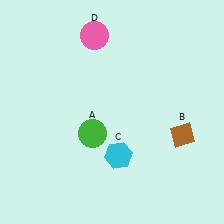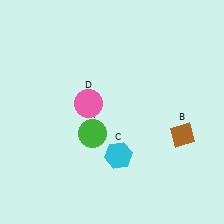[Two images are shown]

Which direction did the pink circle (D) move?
The pink circle (D) moved down.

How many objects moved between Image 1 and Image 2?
1 object moved between the two images.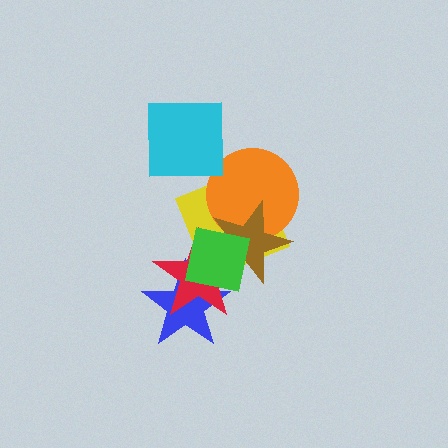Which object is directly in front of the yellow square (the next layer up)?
The orange circle is directly in front of the yellow square.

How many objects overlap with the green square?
5 objects overlap with the green square.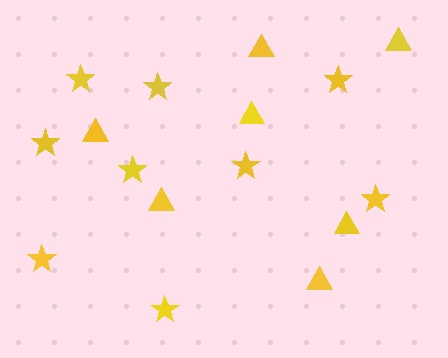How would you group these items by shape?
There are 2 groups: one group of stars (9) and one group of triangles (7).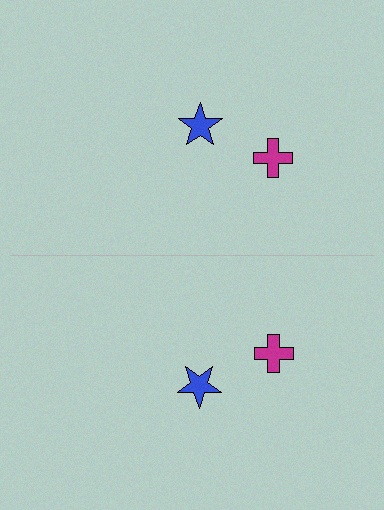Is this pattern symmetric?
Yes, this pattern has bilateral (reflection) symmetry.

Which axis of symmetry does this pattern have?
The pattern has a horizontal axis of symmetry running through the center of the image.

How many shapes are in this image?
There are 4 shapes in this image.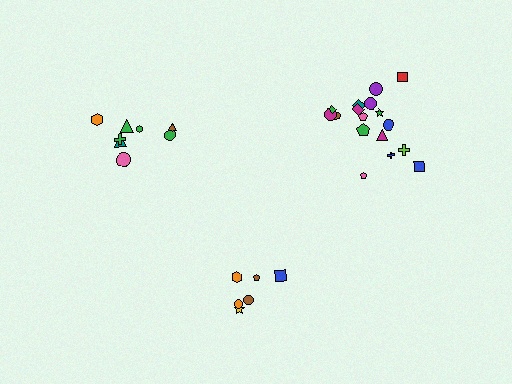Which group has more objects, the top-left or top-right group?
The top-right group.